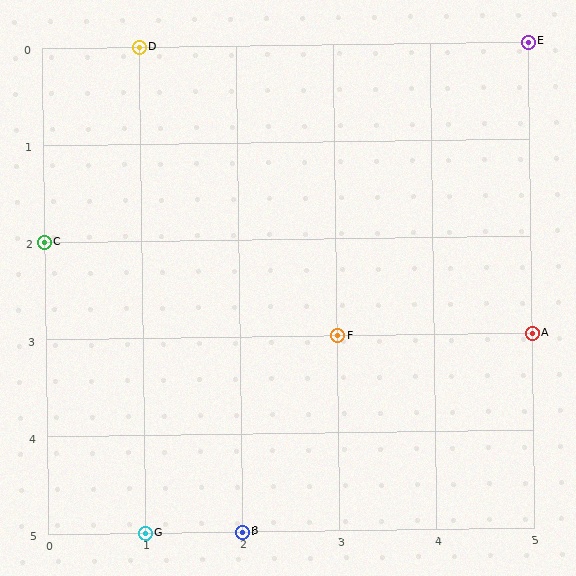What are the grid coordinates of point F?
Point F is at grid coordinates (3, 3).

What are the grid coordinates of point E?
Point E is at grid coordinates (5, 0).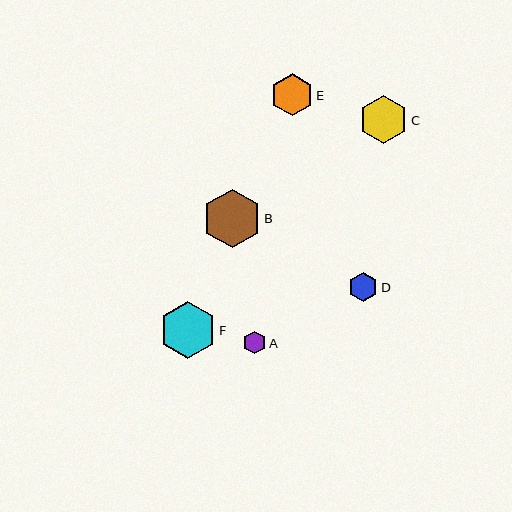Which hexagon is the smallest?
Hexagon A is the smallest with a size of approximately 23 pixels.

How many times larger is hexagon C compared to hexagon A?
Hexagon C is approximately 2.1 times the size of hexagon A.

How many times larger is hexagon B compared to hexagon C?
Hexagon B is approximately 1.2 times the size of hexagon C.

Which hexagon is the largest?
Hexagon B is the largest with a size of approximately 59 pixels.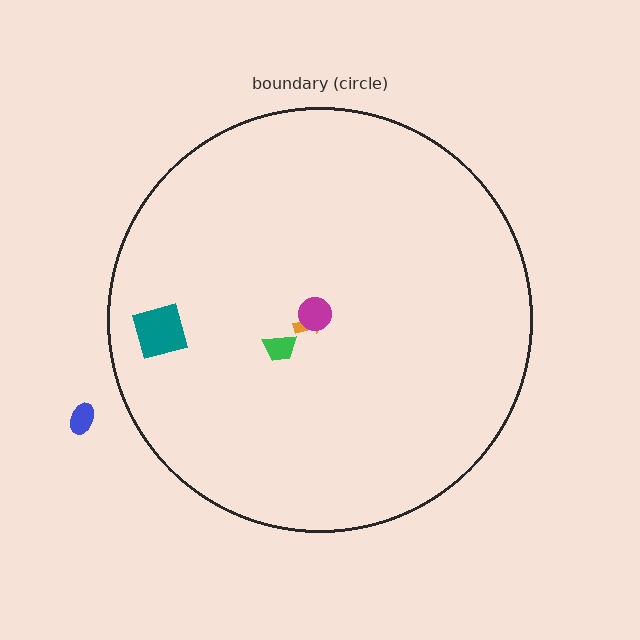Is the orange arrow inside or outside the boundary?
Inside.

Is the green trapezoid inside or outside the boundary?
Inside.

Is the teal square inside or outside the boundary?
Inside.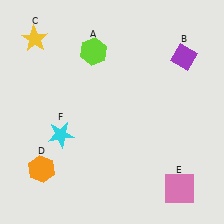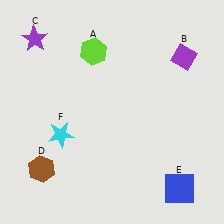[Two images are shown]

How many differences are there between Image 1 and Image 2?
There are 3 differences between the two images.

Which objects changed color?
C changed from yellow to purple. D changed from orange to brown. E changed from pink to blue.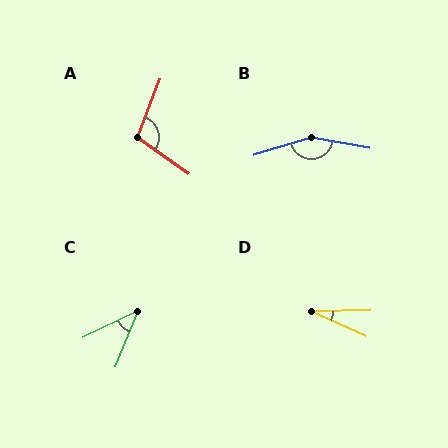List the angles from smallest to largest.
D (26°), C (42°), A (104°), B (153°).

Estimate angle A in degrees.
Approximately 104 degrees.